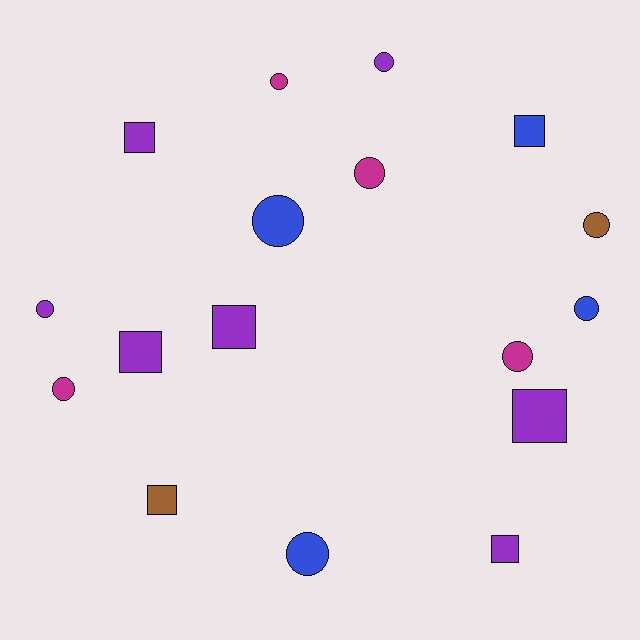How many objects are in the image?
There are 17 objects.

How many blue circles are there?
There are 3 blue circles.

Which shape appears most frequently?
Circle, with 10 objects.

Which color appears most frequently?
Purple, with 7 objects.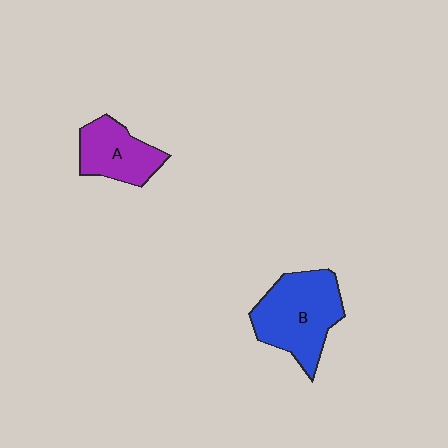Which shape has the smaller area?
Shape A (purple).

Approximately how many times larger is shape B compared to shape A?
Approximately 1.5 times.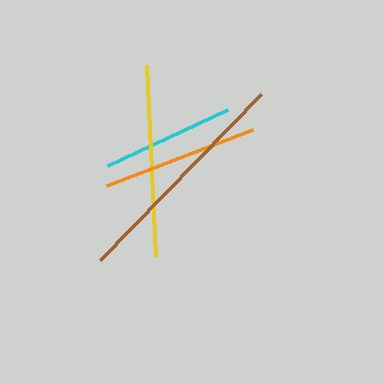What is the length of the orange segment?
The orange segment is approximately 157 pixels long.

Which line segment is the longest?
The brown line is the longest at approximately 231 pixels.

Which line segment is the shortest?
The cyan line is the shortest at approximately 133 pixels.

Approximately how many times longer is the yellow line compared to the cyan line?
The yellow line is approximately 1.4 times the length of the cyan line.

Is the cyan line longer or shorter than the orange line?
The orange line is longer than the cyan line.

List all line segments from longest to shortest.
From longest to shortest: brown, yellow, orange, cyan.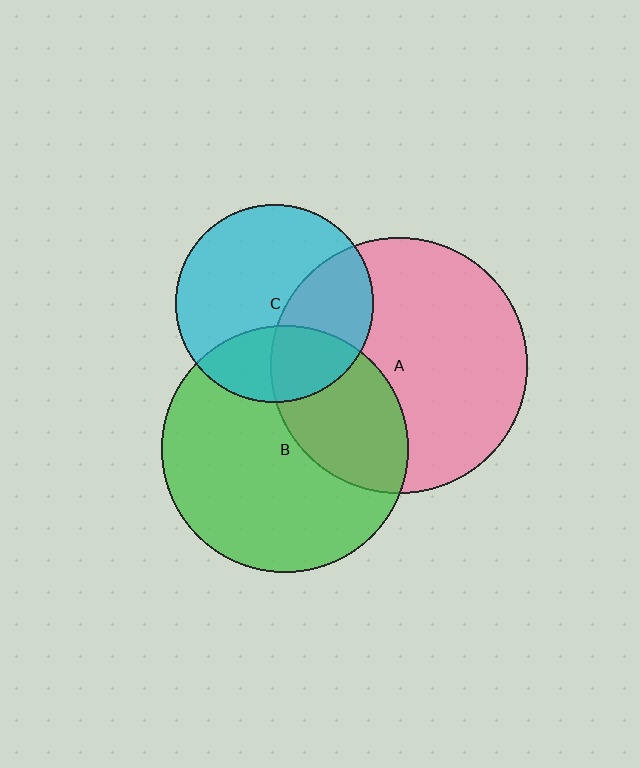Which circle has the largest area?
Circle A (pink).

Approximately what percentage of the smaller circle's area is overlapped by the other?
Approximately 35%.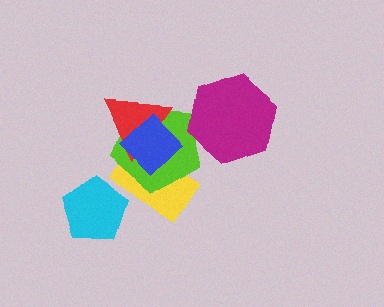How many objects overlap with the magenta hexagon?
1 object overlaps with the magenta hexagon.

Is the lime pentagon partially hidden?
Yes, it is partially covered by another shape.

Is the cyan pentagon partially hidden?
Yes, it is partially covered by another shape.